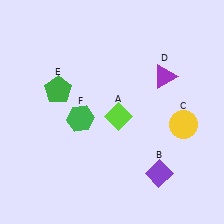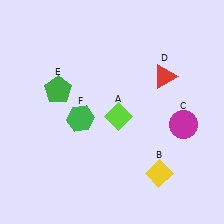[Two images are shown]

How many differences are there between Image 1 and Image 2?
There are 3 differences between the two images.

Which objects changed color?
B changed from purple to yellow. C changed from yellow to magenta. D changed from purple to red.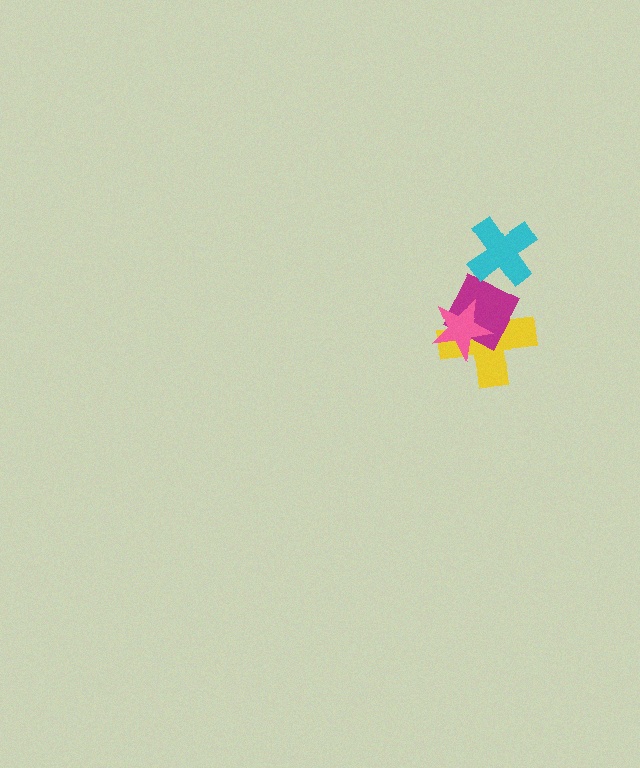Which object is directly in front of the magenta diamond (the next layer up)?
The pink star is directly in front of the magenta diamond.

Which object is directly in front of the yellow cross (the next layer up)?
The magenta diamond is directly in front of the yellow cross.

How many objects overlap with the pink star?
2 objects overlap with the pink star.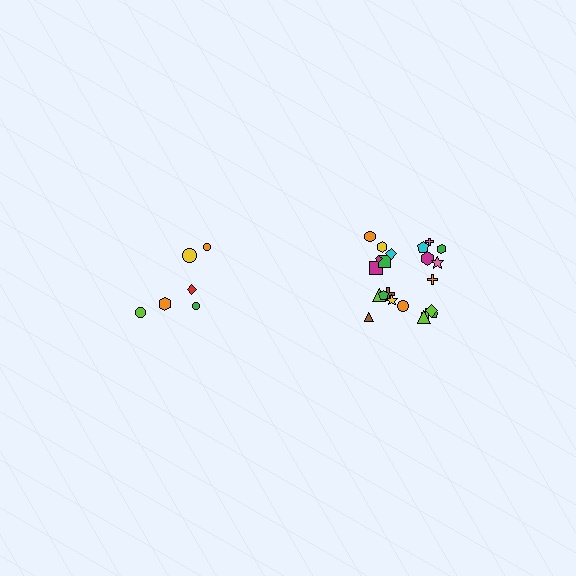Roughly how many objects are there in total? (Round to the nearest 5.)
Roughly 30 objects in total.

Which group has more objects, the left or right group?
The right group.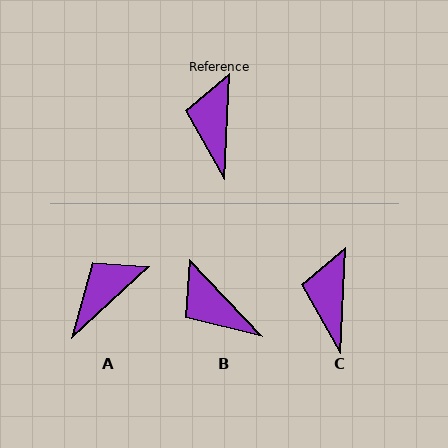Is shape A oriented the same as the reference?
No, it is off by about 45 degrees.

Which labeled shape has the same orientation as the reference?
C.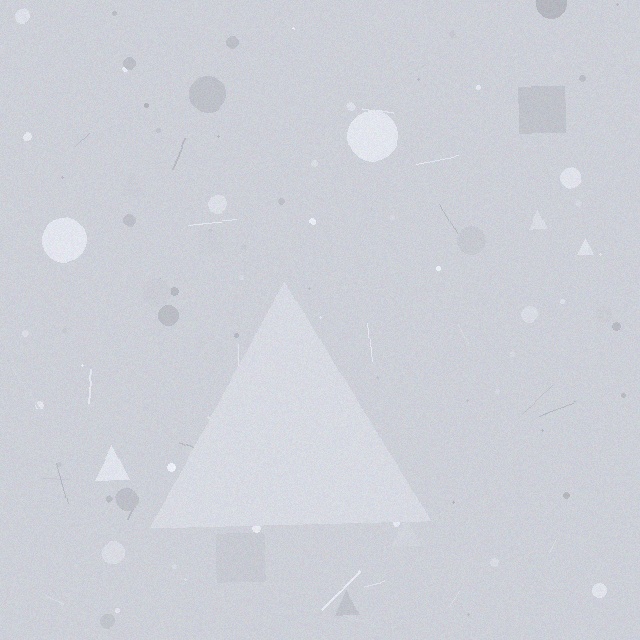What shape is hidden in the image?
A triangle is hidden in the image.